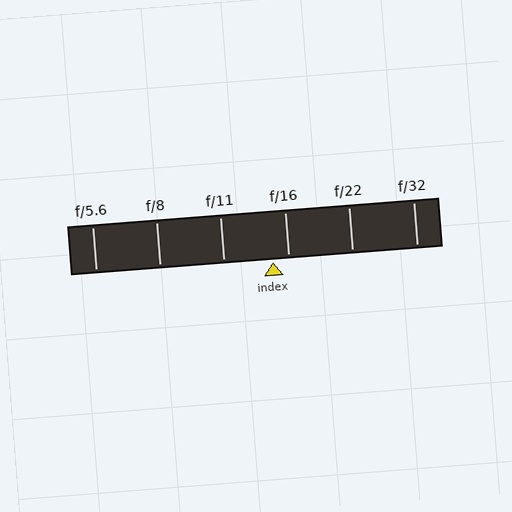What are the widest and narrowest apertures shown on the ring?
The widest aperture shown is f/5.6 and the narrowest is f/32.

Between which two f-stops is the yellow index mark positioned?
The index mark is between f/11 and f/16.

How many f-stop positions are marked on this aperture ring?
There are 6 f-stop positions marked.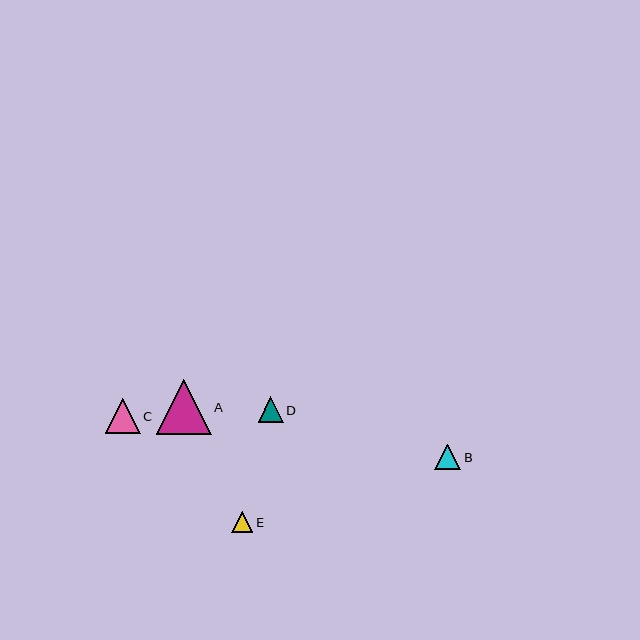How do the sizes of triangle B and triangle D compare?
Triangle B and triangle D are approximately the same size.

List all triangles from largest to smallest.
From largest to smallest: A, C, B, D, E.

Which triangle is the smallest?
Triangle E is the smallest with a size of approximately 21 pixels.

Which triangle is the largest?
Triangle A is the largest with a size of approximately 55 pixels.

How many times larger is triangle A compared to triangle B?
Triangle A is approximately 2.1 times the size of triangle B.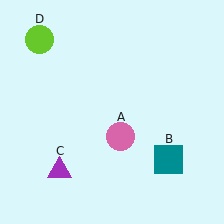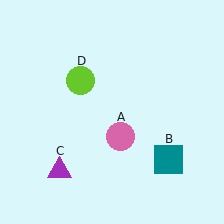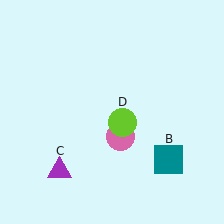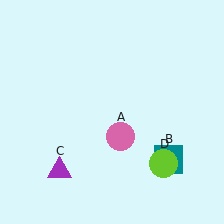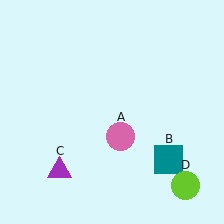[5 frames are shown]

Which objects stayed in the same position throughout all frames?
Pink circle (object A) and teal square (object B) and purple triangle (object C) remained stationary.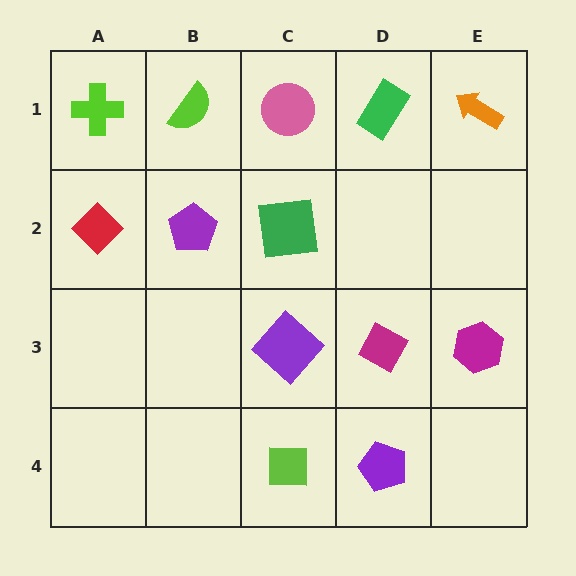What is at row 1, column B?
A lime semicircle.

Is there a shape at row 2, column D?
No, that cell is empty.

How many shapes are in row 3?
3 shapes.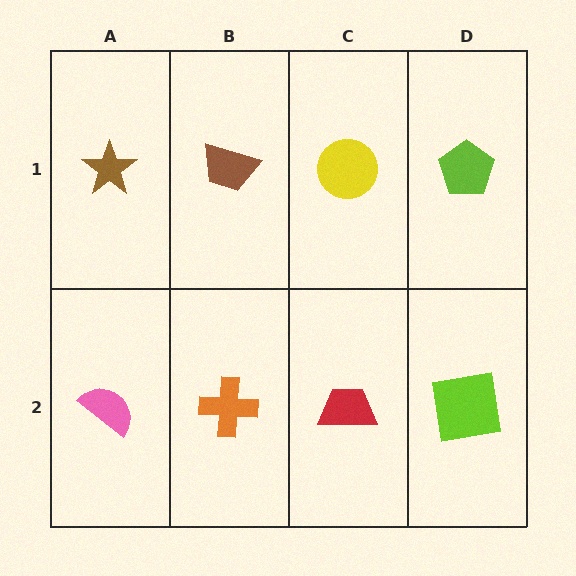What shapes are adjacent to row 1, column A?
A pink semicircle (row 2, column A), a brown trapezoid (row 1, column B).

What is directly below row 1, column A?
A pink semicircle.